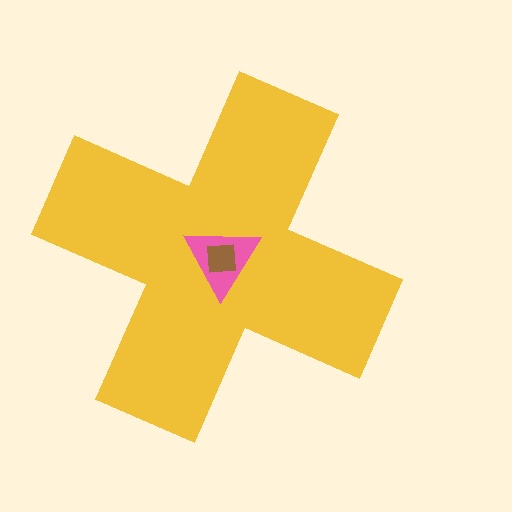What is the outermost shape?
The yellow cross.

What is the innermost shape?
The brown square.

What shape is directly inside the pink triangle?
The brown square.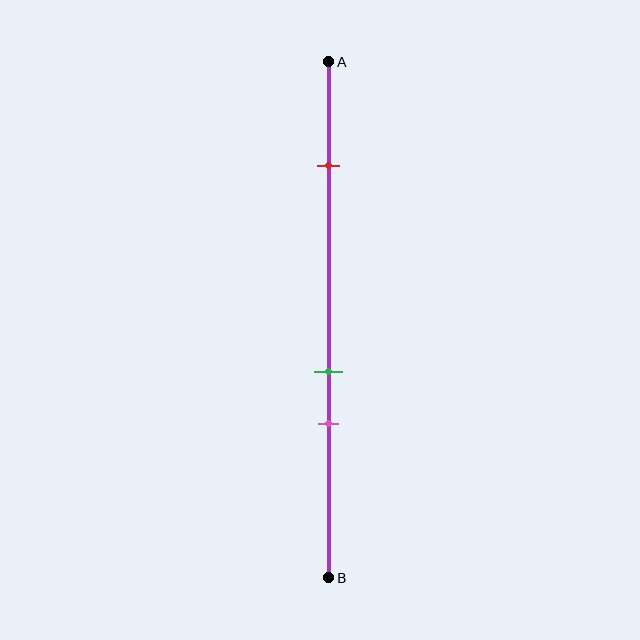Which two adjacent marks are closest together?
The green and pink marks are the closest adjacent pair.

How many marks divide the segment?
There are 3 marks dividing the segment.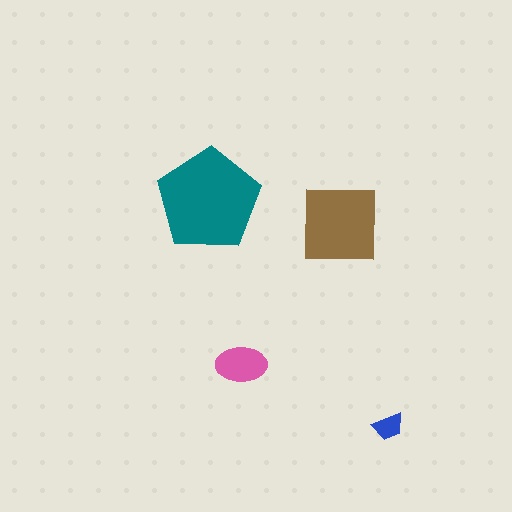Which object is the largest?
The teal pentagon.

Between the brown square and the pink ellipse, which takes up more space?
The brown square.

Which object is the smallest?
The blue trapezoid.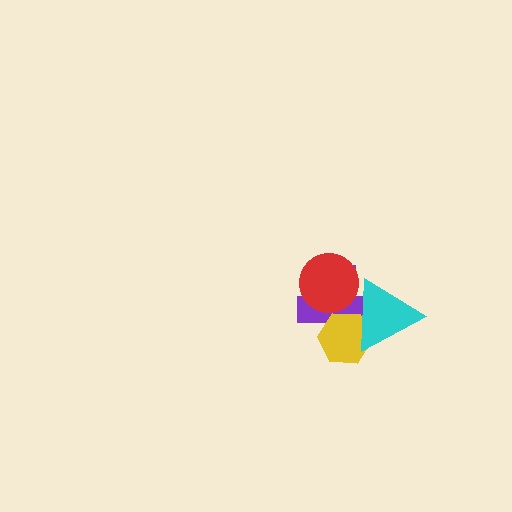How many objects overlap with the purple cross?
3 objects overlap with the purple cross.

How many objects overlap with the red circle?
2 objects overlap with the red circle.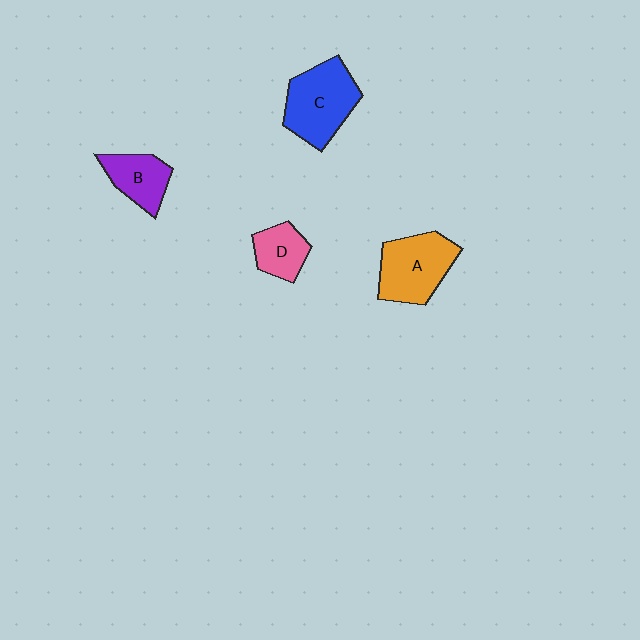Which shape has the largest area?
Shape C (blue).